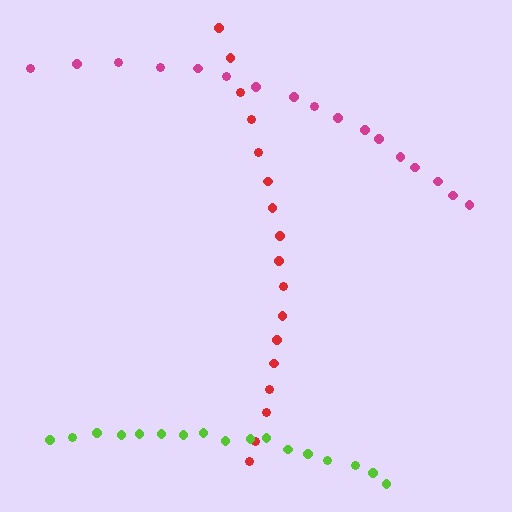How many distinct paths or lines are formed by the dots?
There are 3 distinct paths.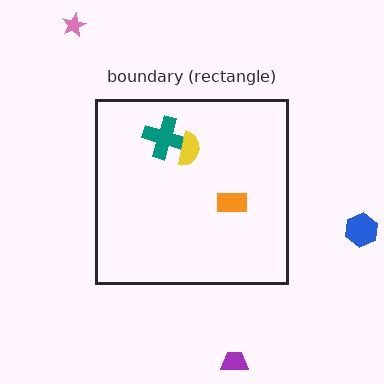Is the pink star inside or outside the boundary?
Outside.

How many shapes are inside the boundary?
3 inside, 3 outside.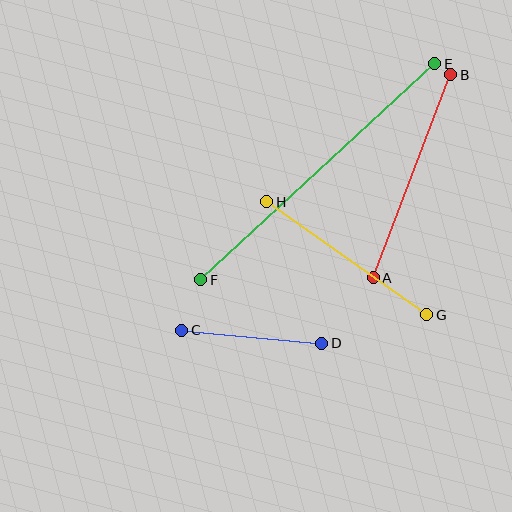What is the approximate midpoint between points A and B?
The midpoint is at approximately (412, 176) pixels.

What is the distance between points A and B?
The distance is approximately 217 pixels.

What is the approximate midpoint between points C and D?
The midpoint is at approximately (252, 337) pixels.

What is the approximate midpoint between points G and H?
The midpoint is at approximately (347, 258) pixels.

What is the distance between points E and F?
The distance is approximately 318 pixels.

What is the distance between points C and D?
The distance is approximately 141 pixels.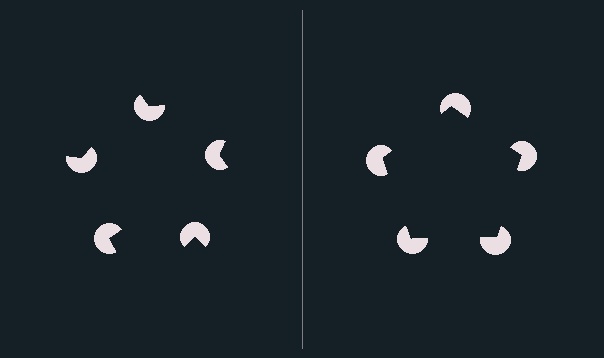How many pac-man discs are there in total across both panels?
10 — 5 on each side.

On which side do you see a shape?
An illusory pentagon appears on the right side. On the left side the wedge cuts are rotated, so no coherent shape forms.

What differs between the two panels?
The pac-man discs are positioned identically on both sides; only the wedge orientations differ. On the right they align to a pentagon; on the left they are misaligned.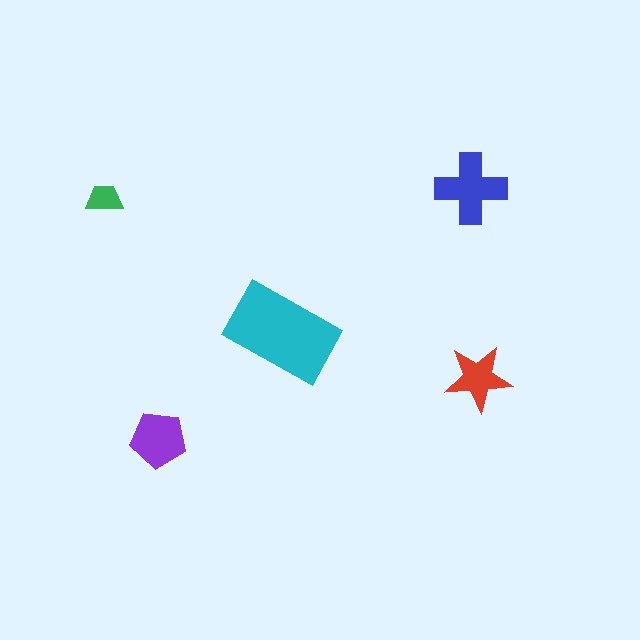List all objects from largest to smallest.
The cyan rectangle, the blue cross, the purple pentagon, the red star, the green trapezoid.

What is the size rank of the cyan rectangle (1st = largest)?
1st.